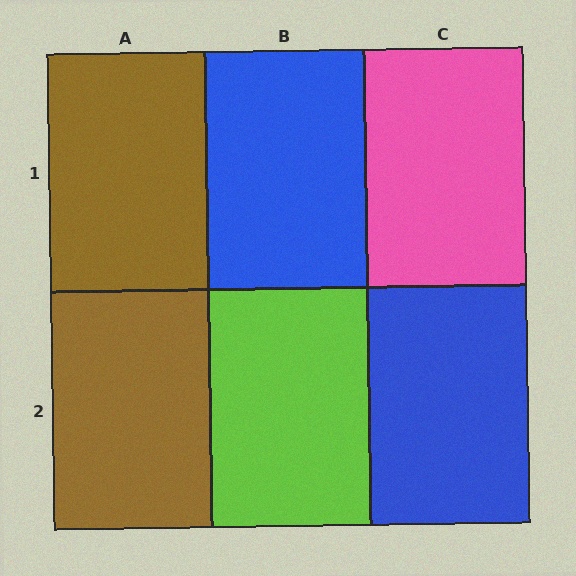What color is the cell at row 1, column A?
Brown.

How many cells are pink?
1 cell is pink.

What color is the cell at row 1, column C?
Pink.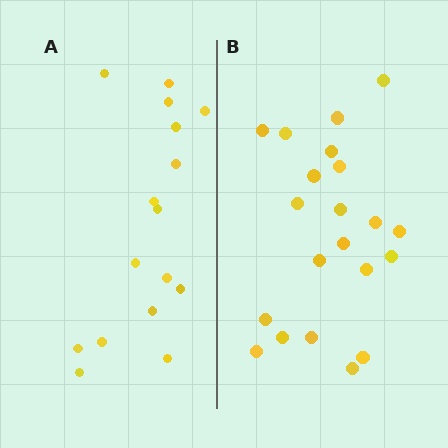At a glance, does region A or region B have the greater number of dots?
Region B (the right region) has more dots.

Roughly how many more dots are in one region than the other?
Region B has about 5 more dots than region A.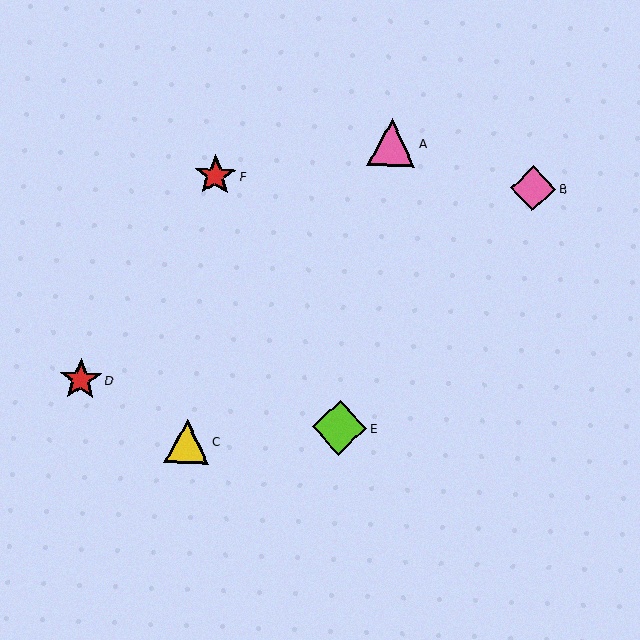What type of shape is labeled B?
Shape B is a pink diamond.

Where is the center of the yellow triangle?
The center of the yellow triangle is at (187, 441).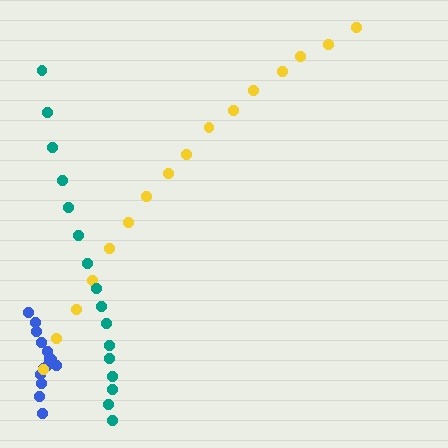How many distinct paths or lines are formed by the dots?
There are 3 distinct paths.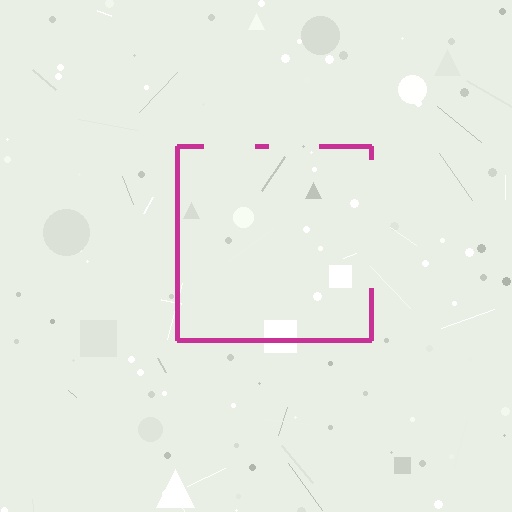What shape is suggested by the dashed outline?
The dashed outline suggests a square.